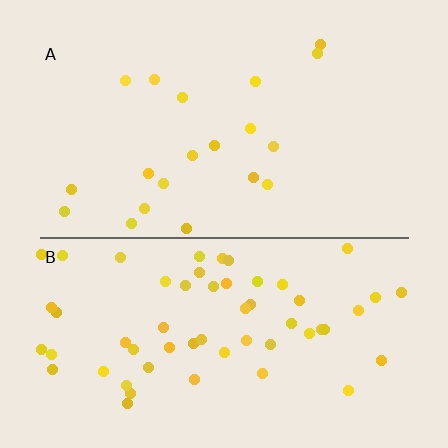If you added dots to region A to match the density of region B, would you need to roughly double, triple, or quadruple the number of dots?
Approximately triple.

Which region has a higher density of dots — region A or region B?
B (the bottom).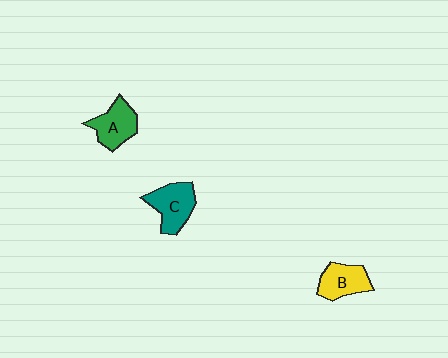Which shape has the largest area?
Shape C (teal).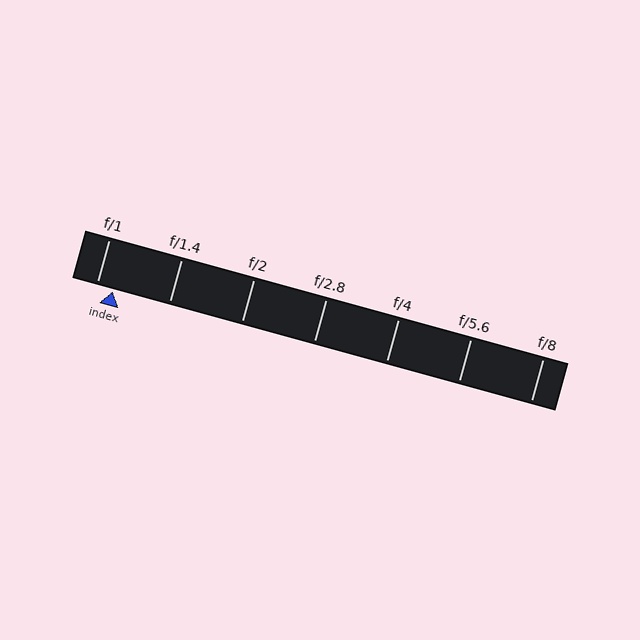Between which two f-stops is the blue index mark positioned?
The index mark is between f/1 and f/1.4.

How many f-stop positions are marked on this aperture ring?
There are 7 f-stop positions marked.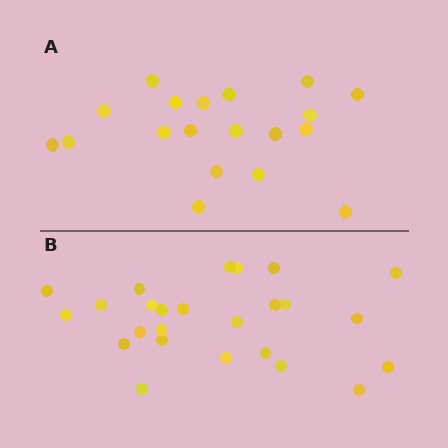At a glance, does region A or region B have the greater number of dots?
Region B (the bottom region) has more dots.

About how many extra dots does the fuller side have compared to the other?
Region B has about 6 more dots than region A.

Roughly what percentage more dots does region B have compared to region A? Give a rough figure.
About 30% more.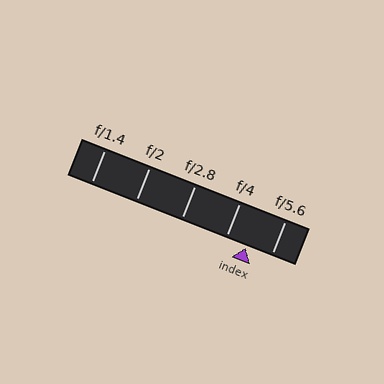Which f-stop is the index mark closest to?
The index mark is closest to f/4.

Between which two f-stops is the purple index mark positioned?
The index mark is between f/4 and f/5.6.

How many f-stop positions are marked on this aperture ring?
There are 5 f-stop positions marked.